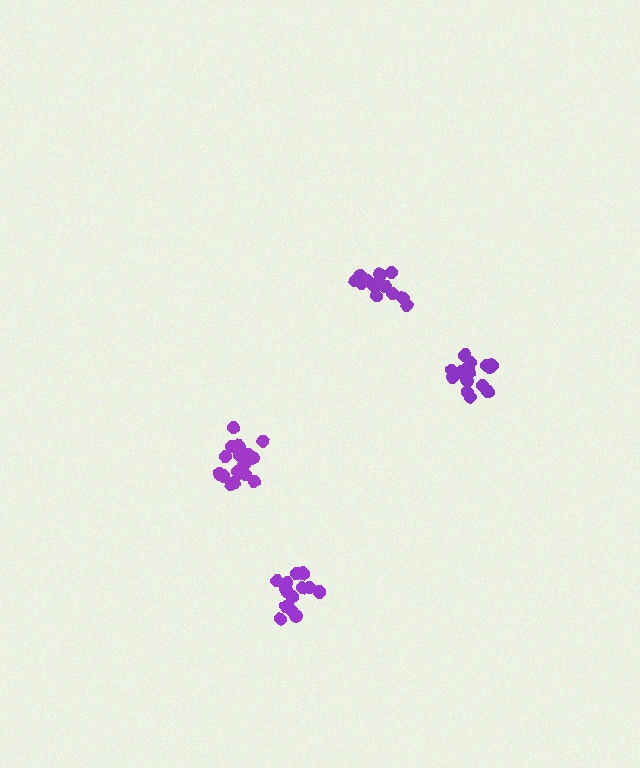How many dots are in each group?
Group 1: 14 dots, Group 2: 15 dots, Group 3: 17 dots, Group 4: 19 dots (65 total).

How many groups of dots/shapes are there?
There are 4 groups.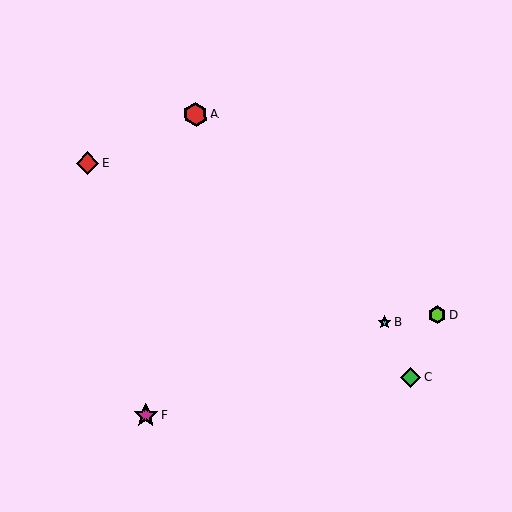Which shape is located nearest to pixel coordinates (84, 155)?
The red diamond (labeled E) at (88, 163) is nearest to that location.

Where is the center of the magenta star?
The center of the magenta star is at (146, 416).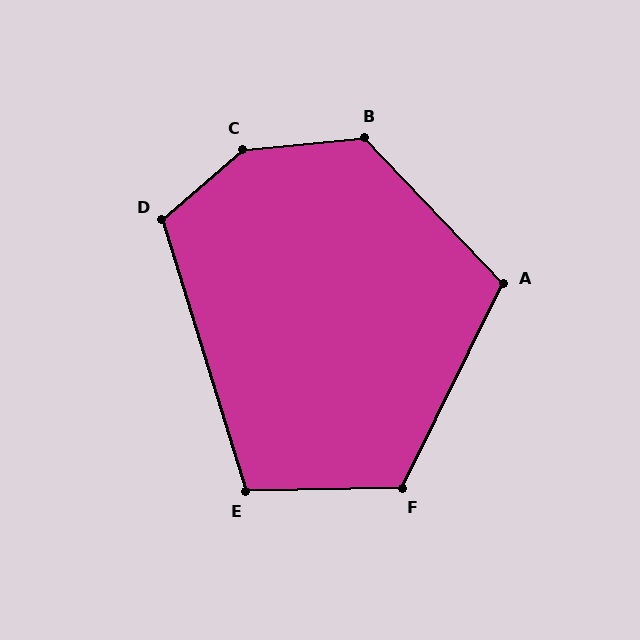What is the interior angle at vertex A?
Approximately 110 degrees (obtuse).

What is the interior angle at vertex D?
Approximately 114 degrees (obtuse).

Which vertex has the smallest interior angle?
E, at approximately 106 degrees.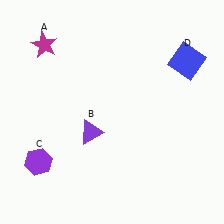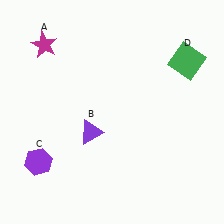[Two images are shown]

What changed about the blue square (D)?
In Image 1, D is blue. In Image 2, it changed to green.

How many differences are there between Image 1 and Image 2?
There is 1 difference between the two images.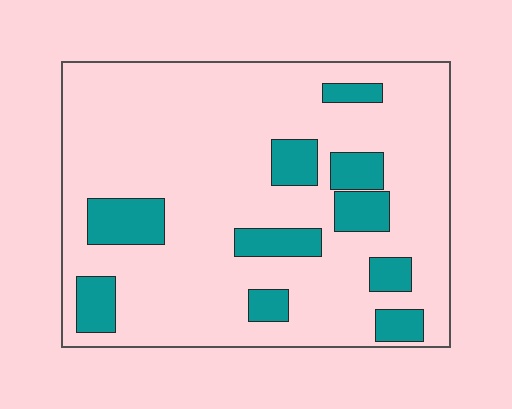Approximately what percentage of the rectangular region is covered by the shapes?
Approximately 20%.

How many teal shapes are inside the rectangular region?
10.